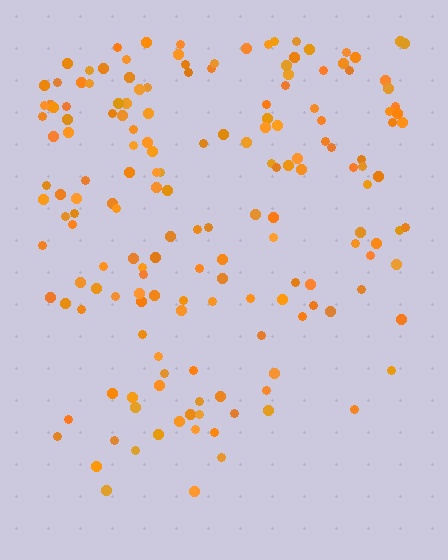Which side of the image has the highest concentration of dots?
The top.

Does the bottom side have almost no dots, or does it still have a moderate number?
Still a moderate number, just noticeably fewer than the top.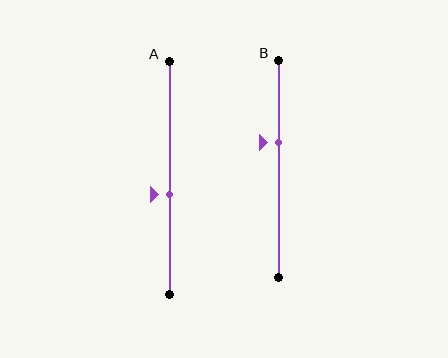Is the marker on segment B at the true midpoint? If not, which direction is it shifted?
No, the marker on segment B is shifted upward by about 12% of the segment length.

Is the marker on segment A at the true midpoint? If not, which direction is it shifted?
No, the marker on segment A is shifted downward by about 7% of the segment length.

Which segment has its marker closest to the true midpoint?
Segment A has its marker closest to the true midpoint.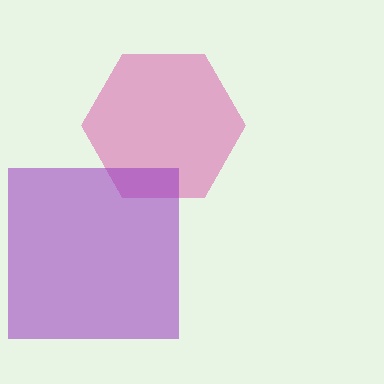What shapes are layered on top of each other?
The layered shapes are: a magenta hexagon, a purple square.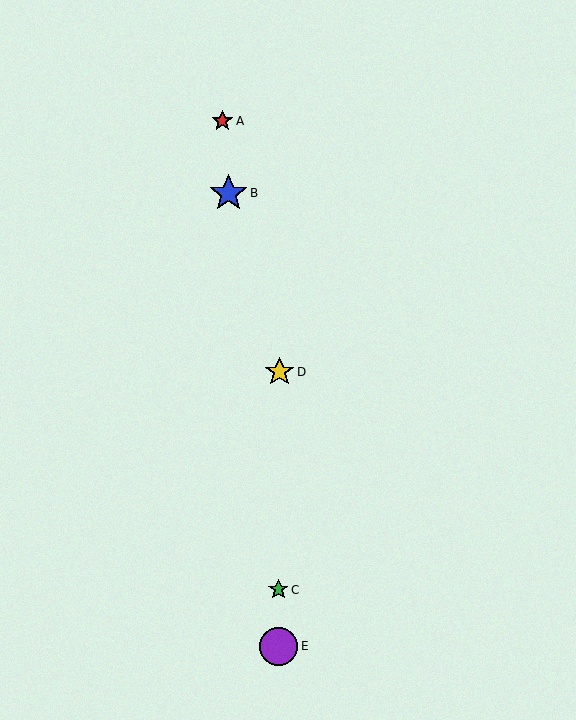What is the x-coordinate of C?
Object C is at x≈278.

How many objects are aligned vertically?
3 objects (C, D, E) are aligned vertically.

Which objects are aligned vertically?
Objects C, D, E are aligned vertically.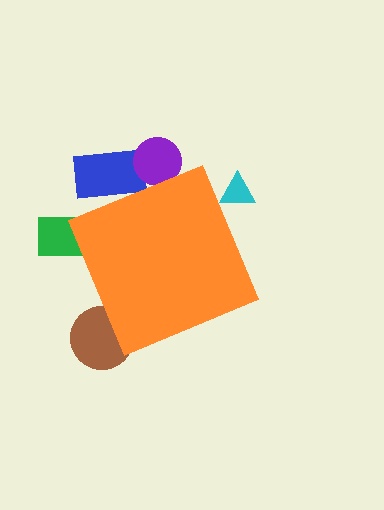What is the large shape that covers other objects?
An orange diamond.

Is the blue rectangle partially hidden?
Yes, the blue rectangle is partially hidden behind the orange diamond.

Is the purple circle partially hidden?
Yes, the purple circle is partially hidden behind the orange diamond.